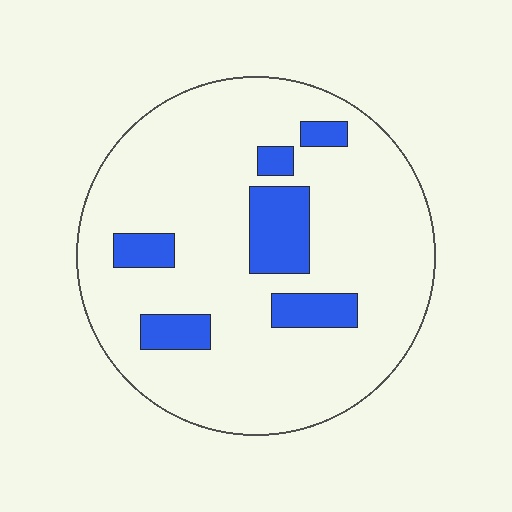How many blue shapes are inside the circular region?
6.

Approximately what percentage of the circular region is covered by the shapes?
Approximately 15%.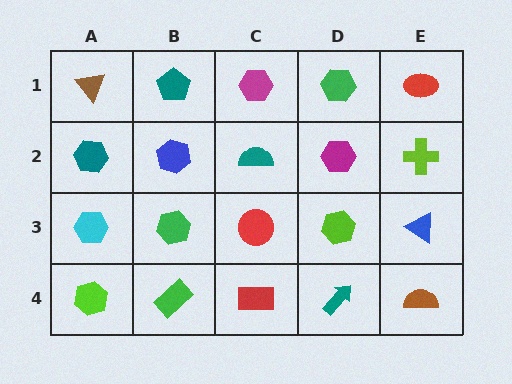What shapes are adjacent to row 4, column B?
A green hexagon (row 3, column B), a lime hexagon (row 4, column A), a red rectangle (row 4, column C).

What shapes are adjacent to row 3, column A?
A teal hexagon (row 2, column A), a lime hexagon (row 4, column A), a green hexagon (row 3, column B).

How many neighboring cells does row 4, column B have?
3.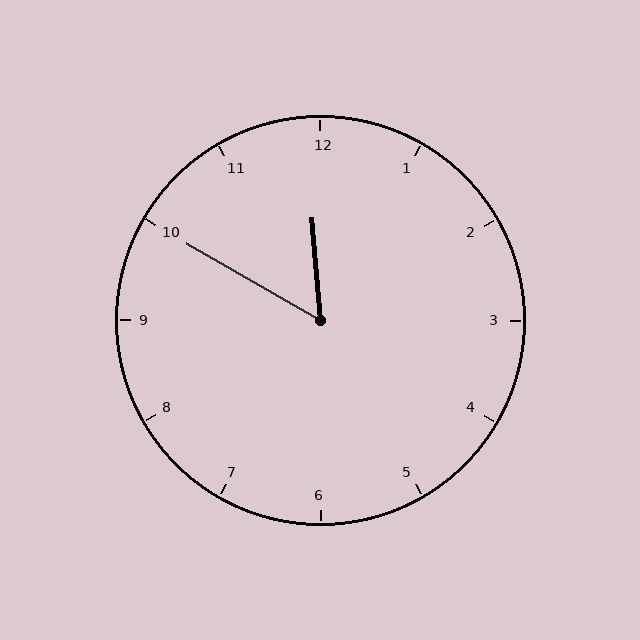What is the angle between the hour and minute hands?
Approximately 55 degrees.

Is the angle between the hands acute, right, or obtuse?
It is acute.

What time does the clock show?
11:50.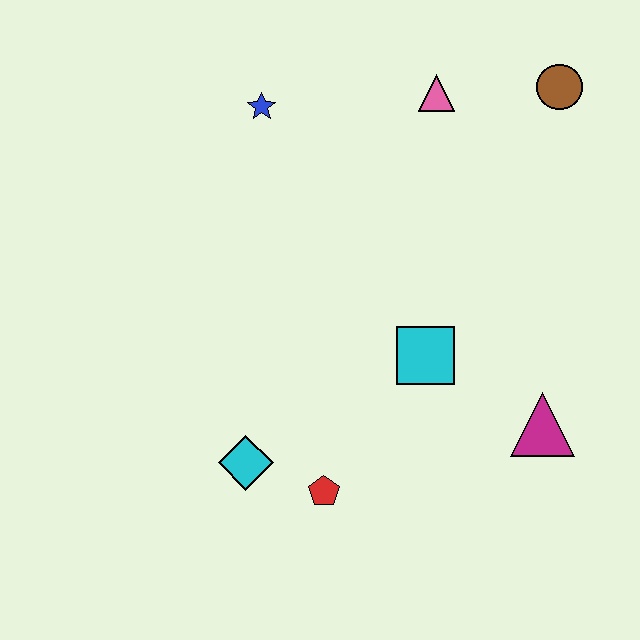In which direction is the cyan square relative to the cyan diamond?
The cyan square is to the right of the cyan diamond.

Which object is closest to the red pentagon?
The cyan diamond is closest to the red pentagon.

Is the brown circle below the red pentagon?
No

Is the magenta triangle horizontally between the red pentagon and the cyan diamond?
No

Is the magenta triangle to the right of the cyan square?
Yes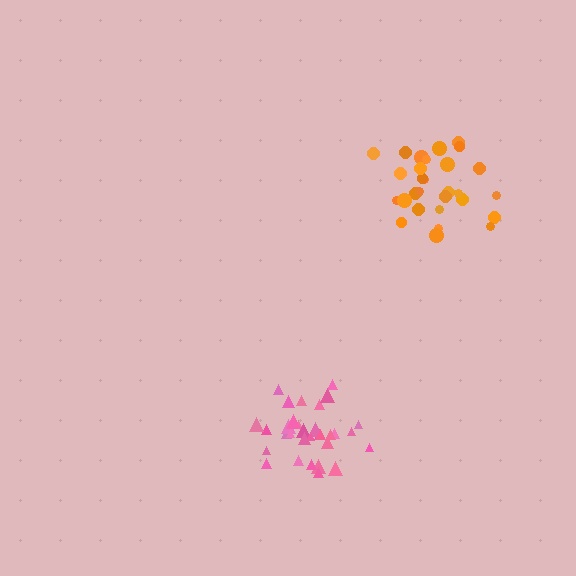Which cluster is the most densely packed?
Pink.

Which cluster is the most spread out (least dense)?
Orange.